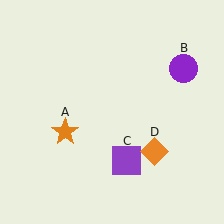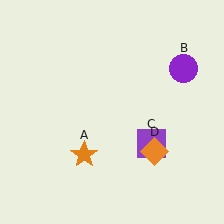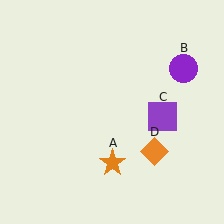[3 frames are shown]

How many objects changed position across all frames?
2 objects changed position: orange star (object A), purple square (object C).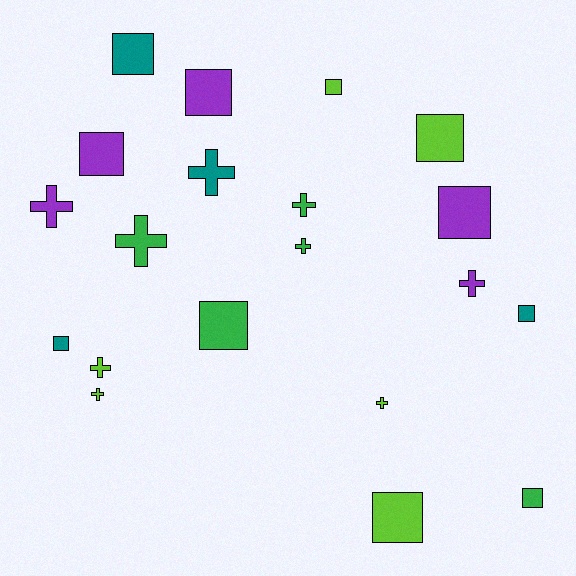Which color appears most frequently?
Lime, with 6 objects.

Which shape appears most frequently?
Square, with 11 objects.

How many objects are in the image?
There are 20 objects.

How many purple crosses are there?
There are 2 purple crosses.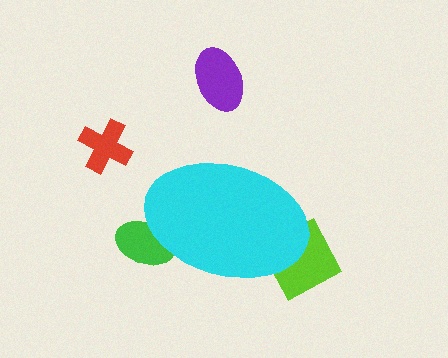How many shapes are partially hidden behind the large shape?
2 shapes are partially hidden.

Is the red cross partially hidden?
No, the red cross is fully visible.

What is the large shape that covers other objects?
A cyan ellipse.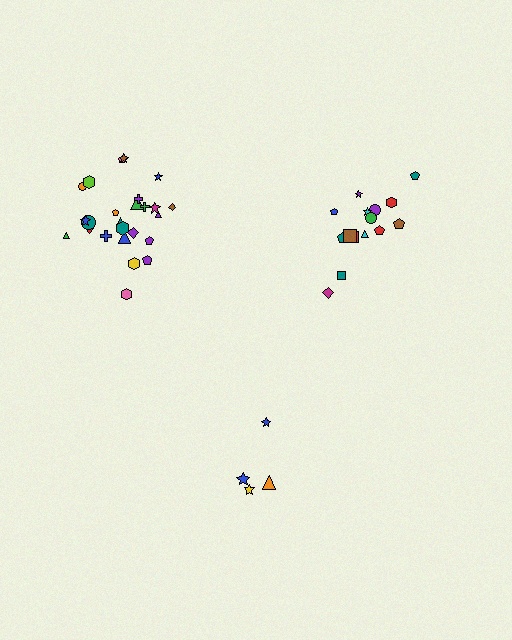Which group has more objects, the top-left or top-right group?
The top-left group.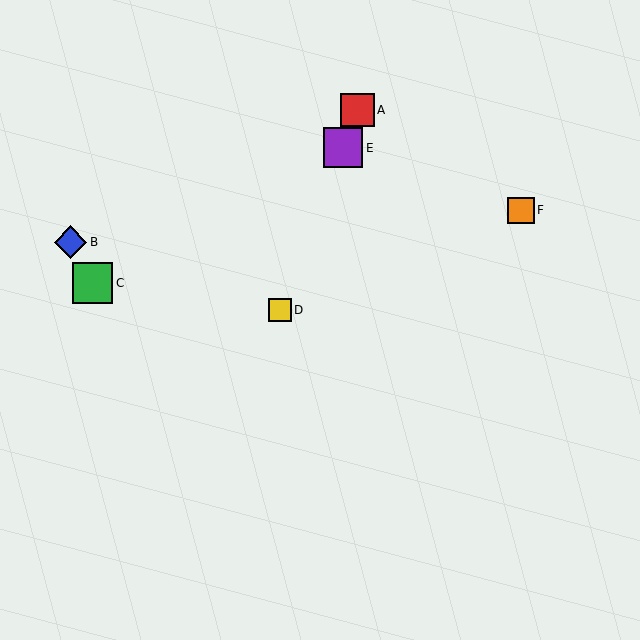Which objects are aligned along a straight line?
Objects A, D, E are aligned along a straight line.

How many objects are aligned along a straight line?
3 objects (A, D, E) are aligned along a straight line.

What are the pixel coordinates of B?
Object B is at (70, 242).